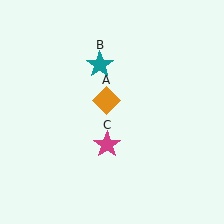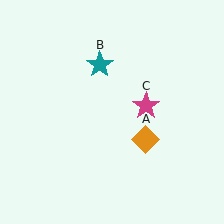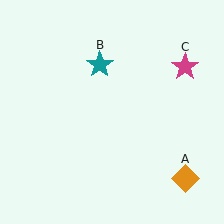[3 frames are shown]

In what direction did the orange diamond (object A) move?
The orange diamond (object A) moved down and to the right.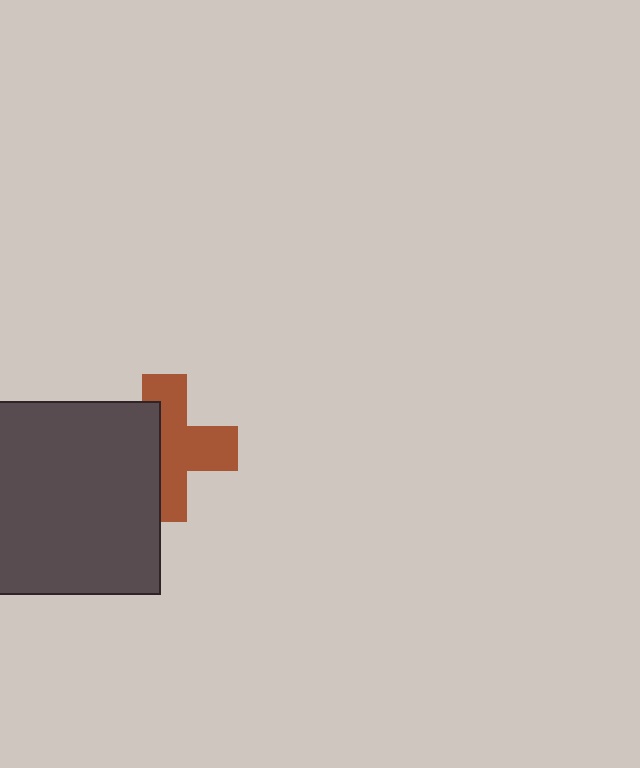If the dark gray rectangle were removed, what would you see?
You would see the complete brown cross.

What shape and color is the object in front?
The object in front is a dark gray rectangle.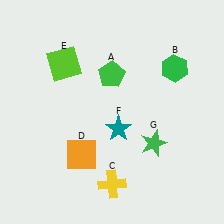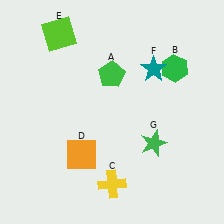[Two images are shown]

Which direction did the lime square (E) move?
The lime square (E) moved up.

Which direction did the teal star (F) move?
The teal star (F) moved up.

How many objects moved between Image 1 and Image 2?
2 objects moved between the two images.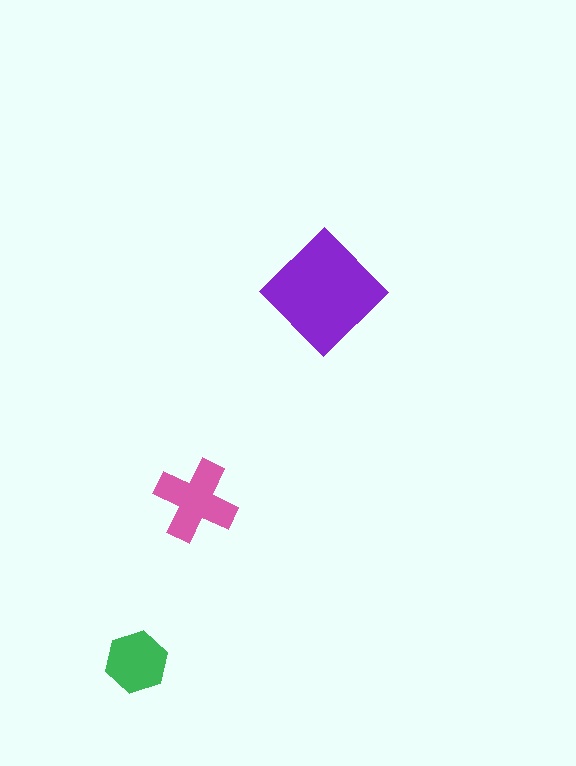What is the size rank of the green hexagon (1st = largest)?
3rd.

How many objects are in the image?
There are 3 objects in the image.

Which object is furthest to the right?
The purple diamond is rightmost.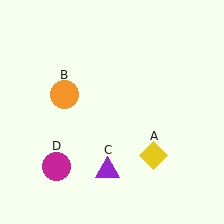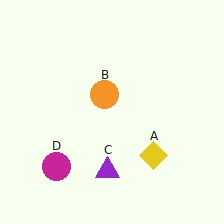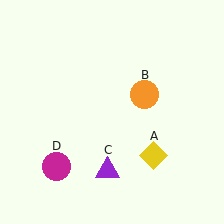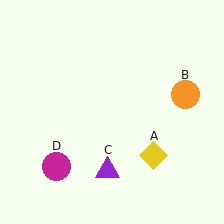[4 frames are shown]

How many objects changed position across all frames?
1 object changed position: orange circle (object B).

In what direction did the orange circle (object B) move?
The orange circle (object B) moved right.